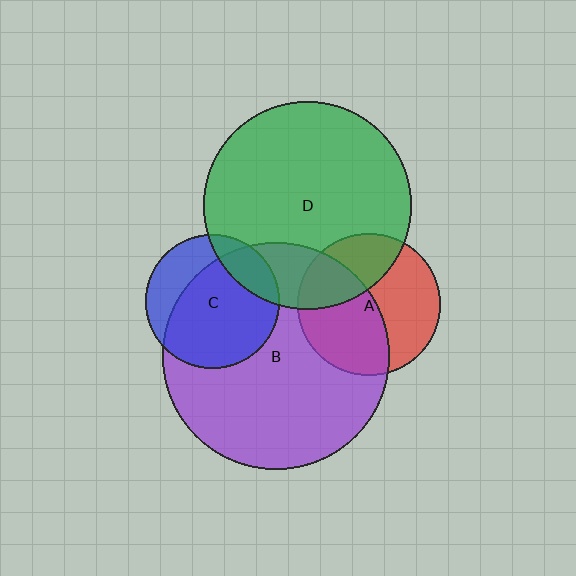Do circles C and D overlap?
Yes.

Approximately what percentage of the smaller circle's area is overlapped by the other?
Approximately 20%.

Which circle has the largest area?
Circle B (purple).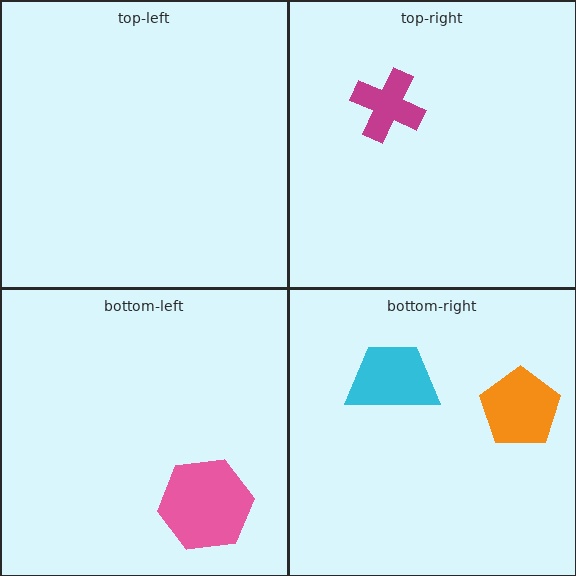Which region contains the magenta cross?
The top-right region.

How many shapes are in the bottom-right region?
2.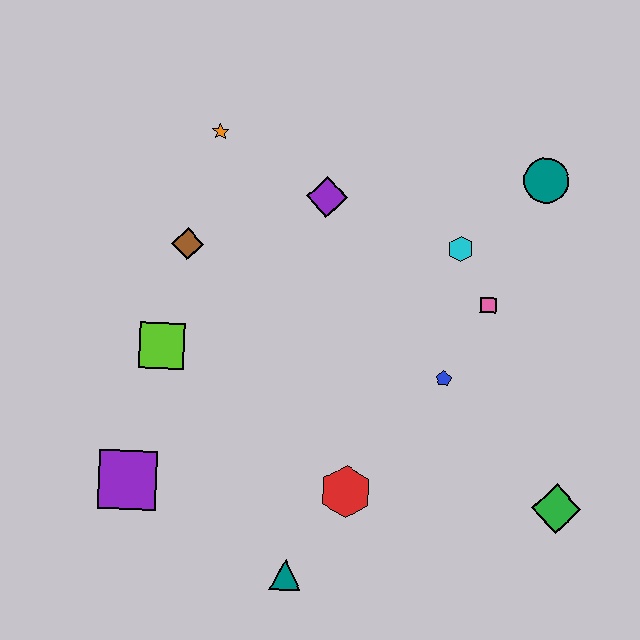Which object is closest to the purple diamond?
The orange star is closest to the purple diamond.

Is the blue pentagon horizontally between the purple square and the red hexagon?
No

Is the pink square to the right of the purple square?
Yes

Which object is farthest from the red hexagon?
The orange star is farthest from the red hexagon.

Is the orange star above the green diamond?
Yes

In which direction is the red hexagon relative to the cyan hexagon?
The red hexagon is below the cyan hexagon.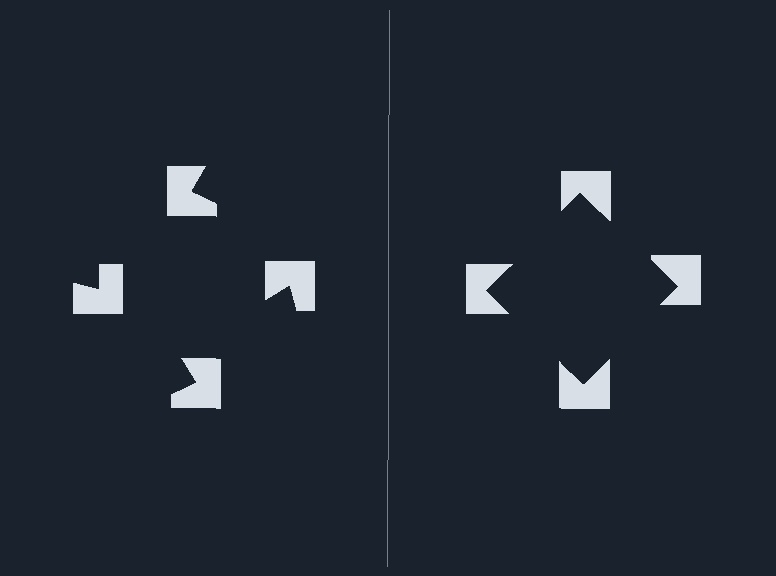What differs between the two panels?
The notched squares are positioned identically on both sides; only the wedge orientations differ. On the right they align to a square; on the left they are misaligned.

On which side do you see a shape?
An illusory square appears on the right side. On the left side the wedge cuts are rotated, so no coherent shape forms.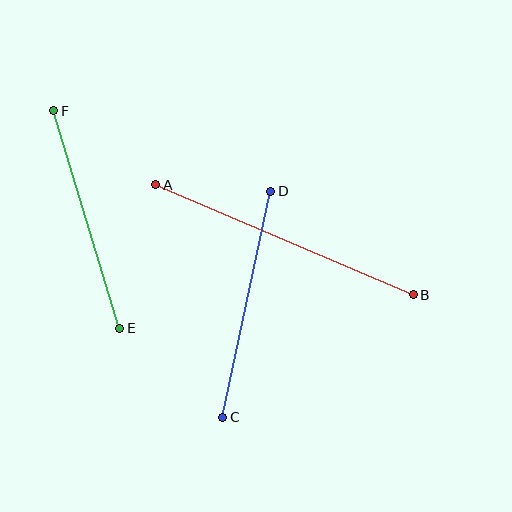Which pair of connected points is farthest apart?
Points A and B are farthest apart.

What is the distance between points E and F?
The distance is approximately 227 pixels.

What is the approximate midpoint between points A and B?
The midpoint is at approximately (284, 240) pixels.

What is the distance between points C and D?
The distance is approximately 231 pixels.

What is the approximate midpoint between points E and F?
The midpoint is at approximately (87, 219) pixels.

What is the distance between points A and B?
The distance is approximately 280 pixels.